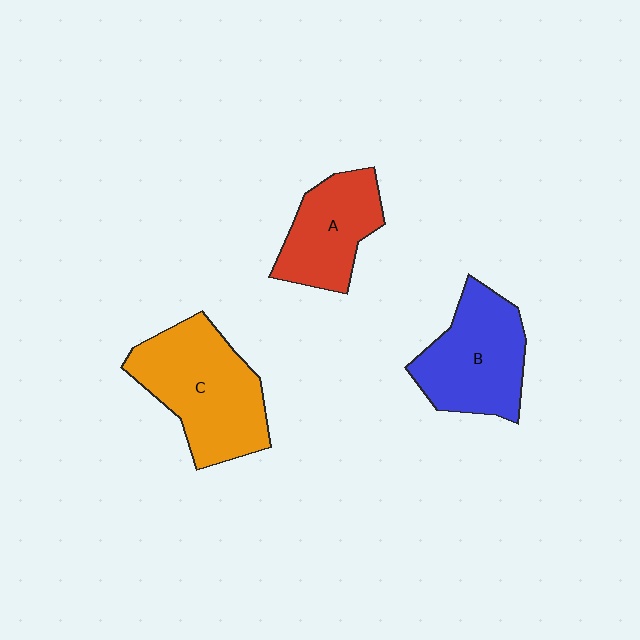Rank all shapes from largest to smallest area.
From largest to smallest: C (orange), B (blue), A (red).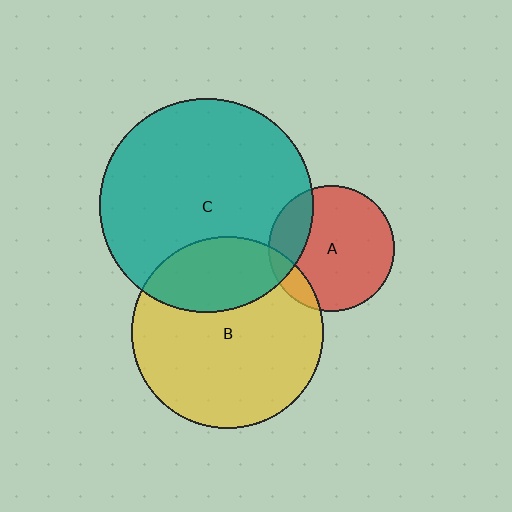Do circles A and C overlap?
Yes.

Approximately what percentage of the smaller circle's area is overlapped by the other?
Approximately 20%.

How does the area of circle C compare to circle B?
Approximately 1.2 times.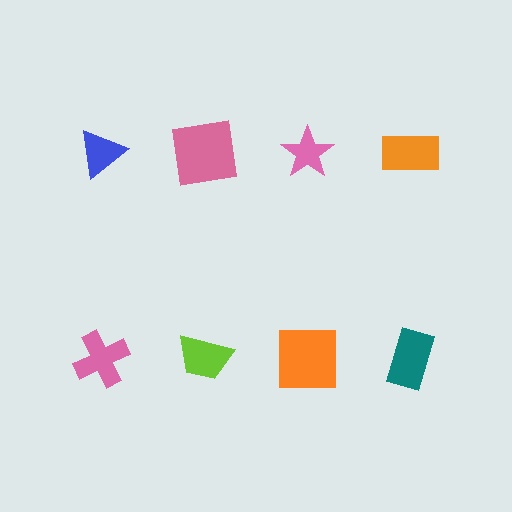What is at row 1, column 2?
A pink square.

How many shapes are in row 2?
4 shapes.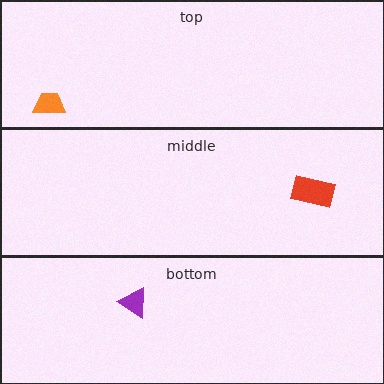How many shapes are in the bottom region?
1.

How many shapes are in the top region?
1.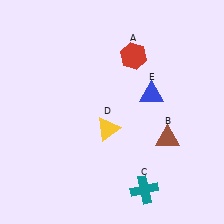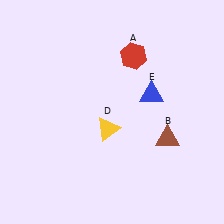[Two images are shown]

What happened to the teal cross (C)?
The teal cross (C) was removed in Image 2. It was in the bottom-right area of Image 1.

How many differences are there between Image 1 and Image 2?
There is 1 difference between the two images.